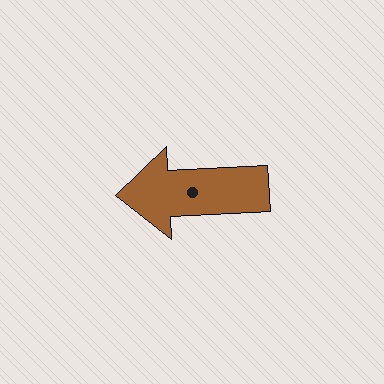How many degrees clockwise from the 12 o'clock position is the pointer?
Approximately 267 degrees.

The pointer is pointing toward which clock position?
Roughly 9 o'clock.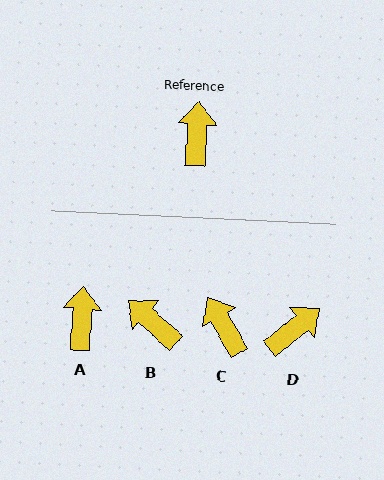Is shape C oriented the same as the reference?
No, it is off by about 33 degrees.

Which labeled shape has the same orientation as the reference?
A.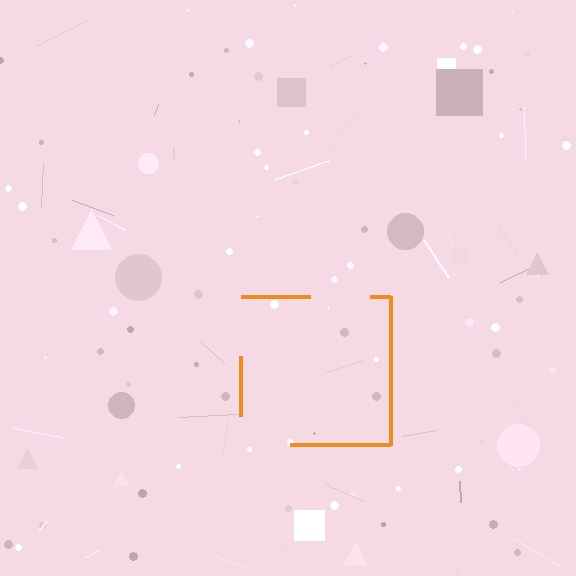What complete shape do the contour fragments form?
The contour fragments form a square.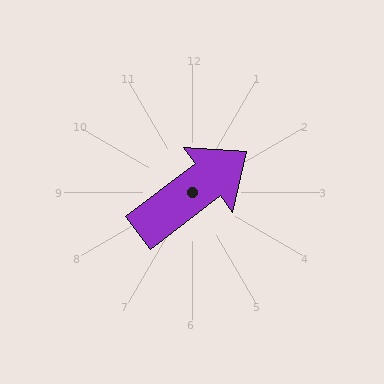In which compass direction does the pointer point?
Northeast.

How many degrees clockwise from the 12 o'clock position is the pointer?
Approximately 53 degrees.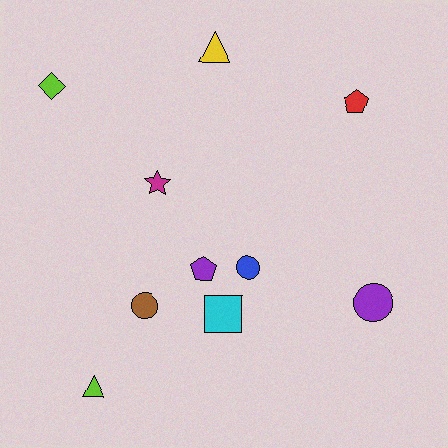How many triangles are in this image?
There are 2 triangles.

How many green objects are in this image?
There are no green objects.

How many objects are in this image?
There are 10 objects.